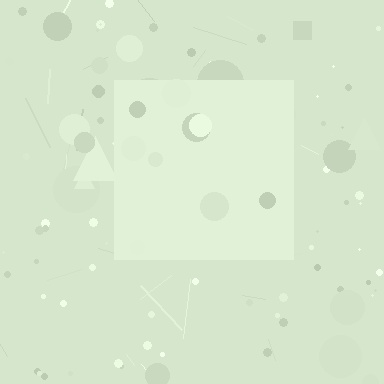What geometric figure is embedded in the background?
A square is embedded in the background.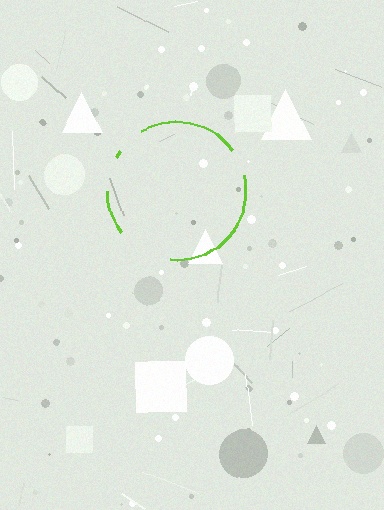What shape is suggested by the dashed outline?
The dashed outline suggests a circle.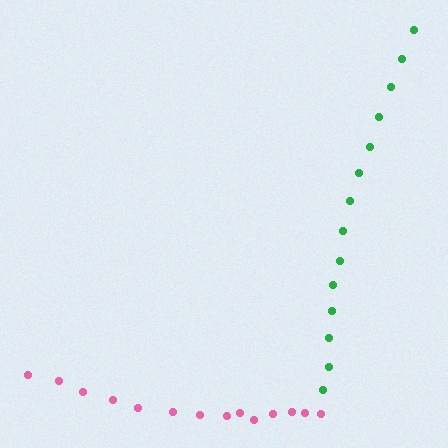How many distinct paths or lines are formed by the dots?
There are 2 distinct paths.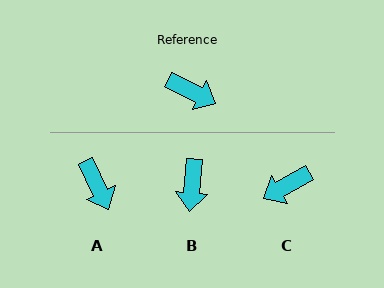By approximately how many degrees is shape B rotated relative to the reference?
Approximately 69 degrees clockwise.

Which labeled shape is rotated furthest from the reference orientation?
C, about 124 degrees away.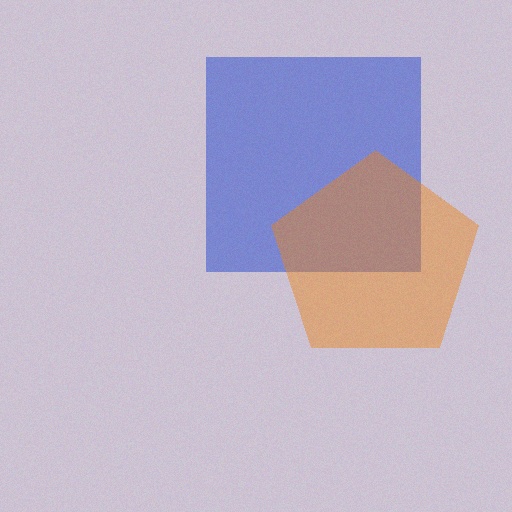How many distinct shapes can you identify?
There are 2 distinct shapes: a blue square, an orange pentagon.